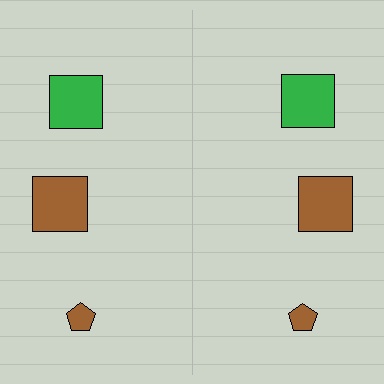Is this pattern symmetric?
Yes, this pattern has bilateral (reflection) symmetry.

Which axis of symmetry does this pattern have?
The pattern has a vertical axis of symmetry running through the center of the image.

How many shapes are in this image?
There are 6 shapes in this image.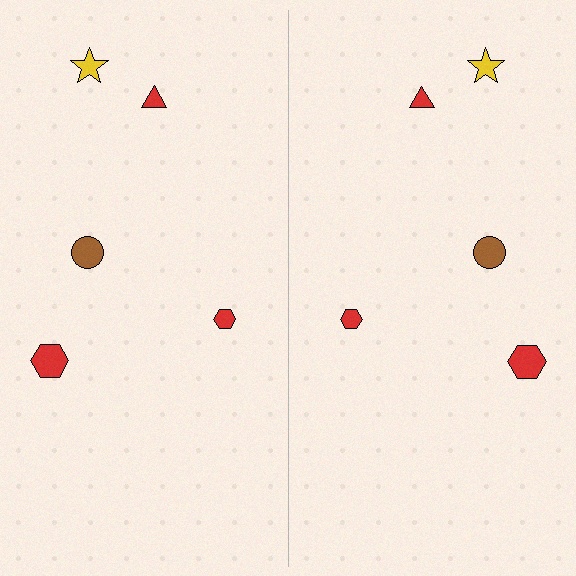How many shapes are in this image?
There are 10 shapes in this image.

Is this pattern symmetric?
Yes, this pattern has bilateral (reflection) symmetry.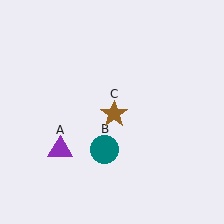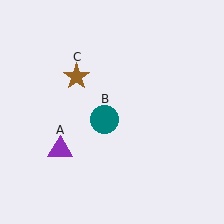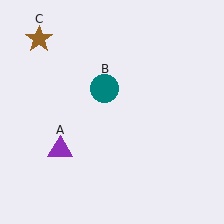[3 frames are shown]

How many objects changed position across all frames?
2 objects changed position: teal circle (object B), brown star (object C).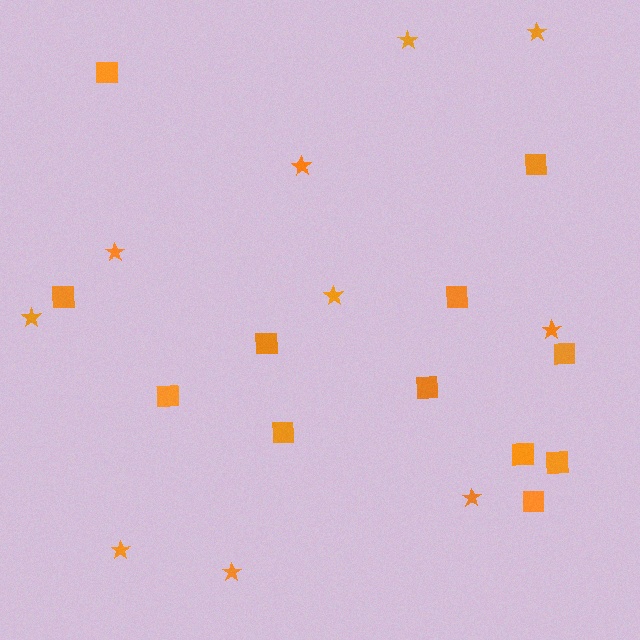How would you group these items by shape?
There are 2 groups: one group of squares (12) and one group of stars (10).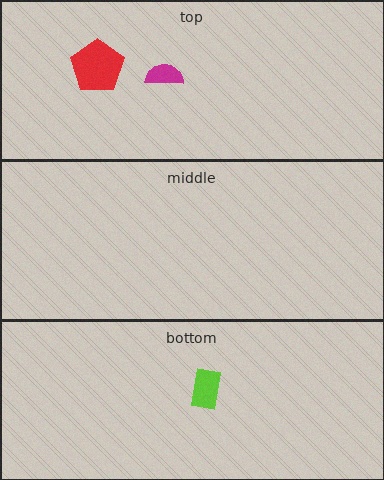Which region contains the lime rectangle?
The bottom region.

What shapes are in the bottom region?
The lime rectangle.